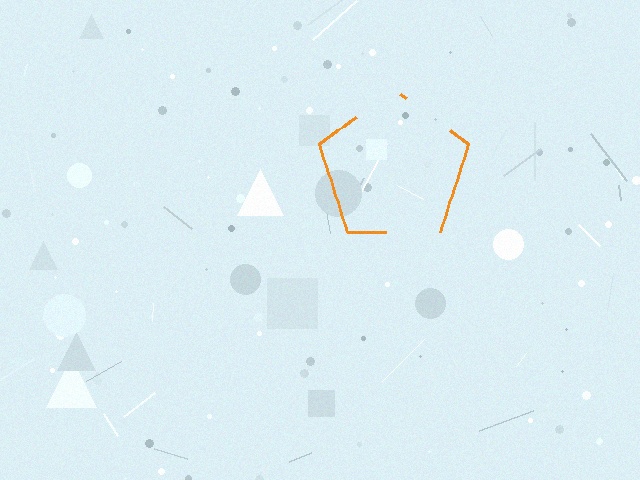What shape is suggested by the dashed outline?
The dashed outline suggests a pentagon.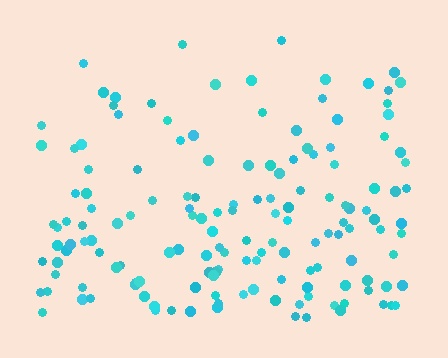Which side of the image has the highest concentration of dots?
The bottom.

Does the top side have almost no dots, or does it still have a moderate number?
Still a moderate number, just noticeably fewer than the bottom.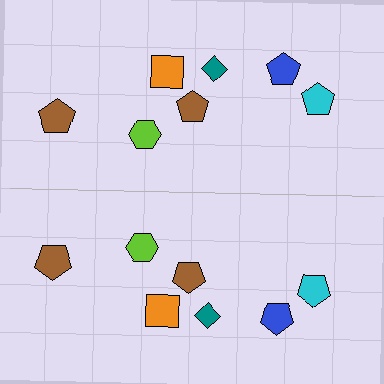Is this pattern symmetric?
Yes, this pattern has bilateral (reflection) symmetry.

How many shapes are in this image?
There are 14 shapes in this image.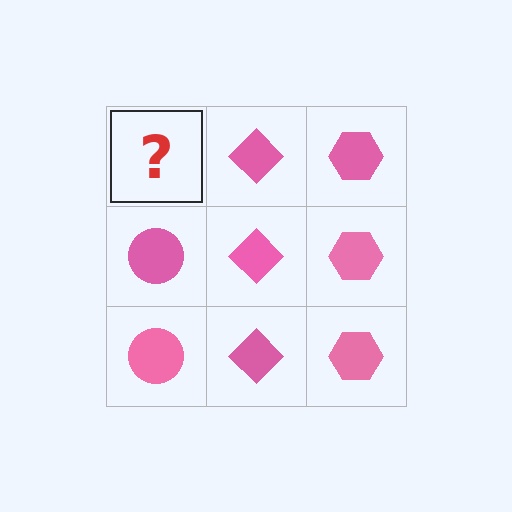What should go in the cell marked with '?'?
The missing cell should contain a pink circle.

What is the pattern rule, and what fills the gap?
The rule is that each column has a consistent shape. The gap should be filled with a pink circle.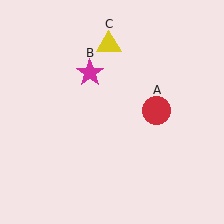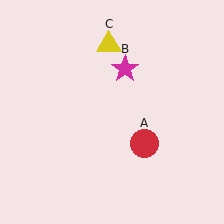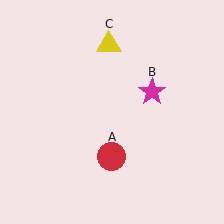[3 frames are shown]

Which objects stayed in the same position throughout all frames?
Yellow triangle (object C) remained stationary.